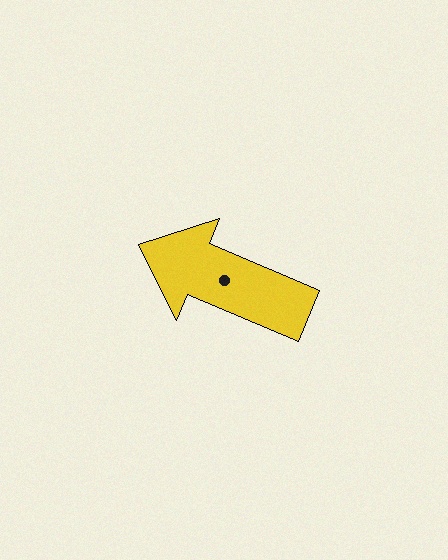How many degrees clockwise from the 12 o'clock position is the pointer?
Approximately 293 degrees.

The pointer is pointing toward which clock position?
Roughly 10 o'clock.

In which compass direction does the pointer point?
Northwest.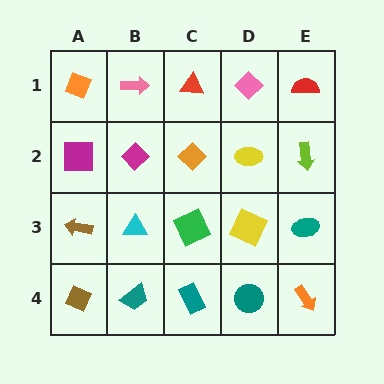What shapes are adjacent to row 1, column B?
A magenta diamond (row 2, column B), an orange diamond (row 1, column A), a red triangle (row 1, column C).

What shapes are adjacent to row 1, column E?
A lime arrow (row 2, column E), a pink diamond (row 1, column D).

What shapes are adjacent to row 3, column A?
A magenta square (row 2, column A), a brown diamond (row 4, column A), a cyan triangle (row 3, column B).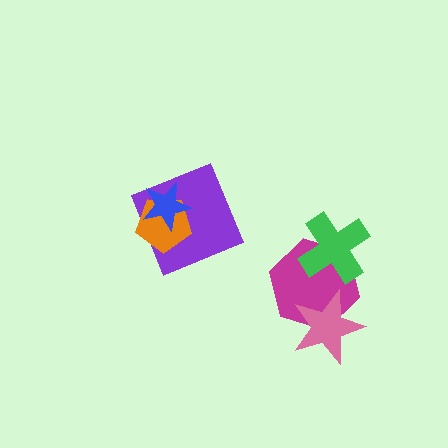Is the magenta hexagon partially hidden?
Yes, it is partially covered by another shape.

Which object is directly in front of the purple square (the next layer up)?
The orange pentagon is directly in front of the purple square.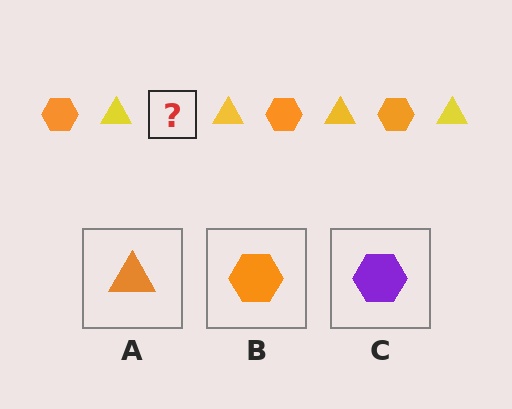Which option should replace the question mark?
Option B.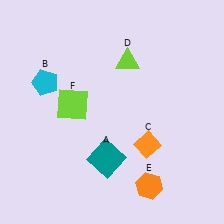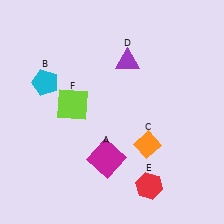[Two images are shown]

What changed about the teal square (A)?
In Image 1, A is teal. In Image 2, it changed to magenta.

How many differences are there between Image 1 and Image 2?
There are 3 differences between the two images.